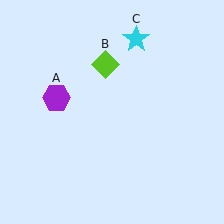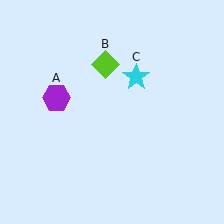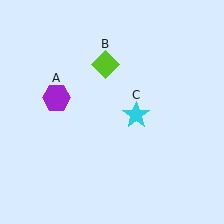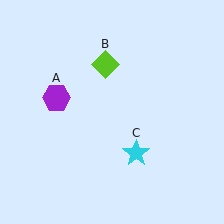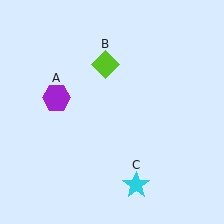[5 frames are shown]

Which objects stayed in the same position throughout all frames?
Purple hexagon (object A) and lime diamond (object B) remained stationary.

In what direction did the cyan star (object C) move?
The cyan star (object C) moved down.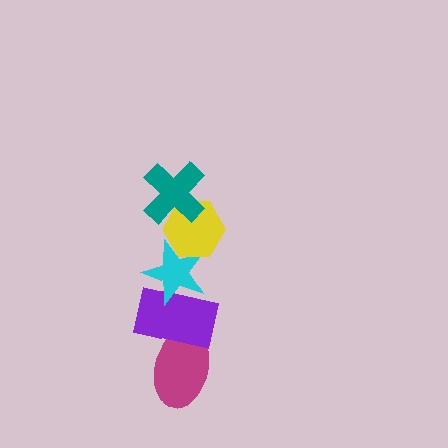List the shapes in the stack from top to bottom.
From top to bottom: the teal cross, the yellow hexagon, the cyan star, the purple rectangle, the magenta ellipse.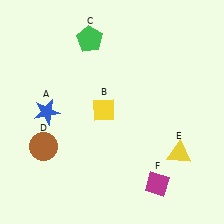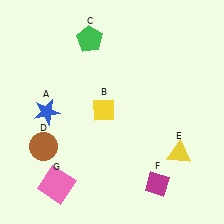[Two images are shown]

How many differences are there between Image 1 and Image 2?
There is 1 difference between the two images.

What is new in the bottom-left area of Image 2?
A pink square (G) was added in the bottom-left area of Image 2.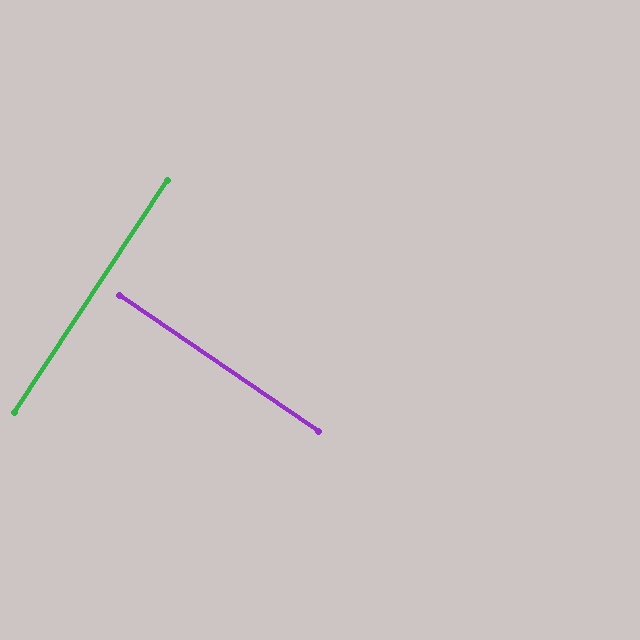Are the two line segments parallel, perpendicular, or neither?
Perpendicular — they meet at approximately 89°.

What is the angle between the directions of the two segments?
Approximately 89 degrees.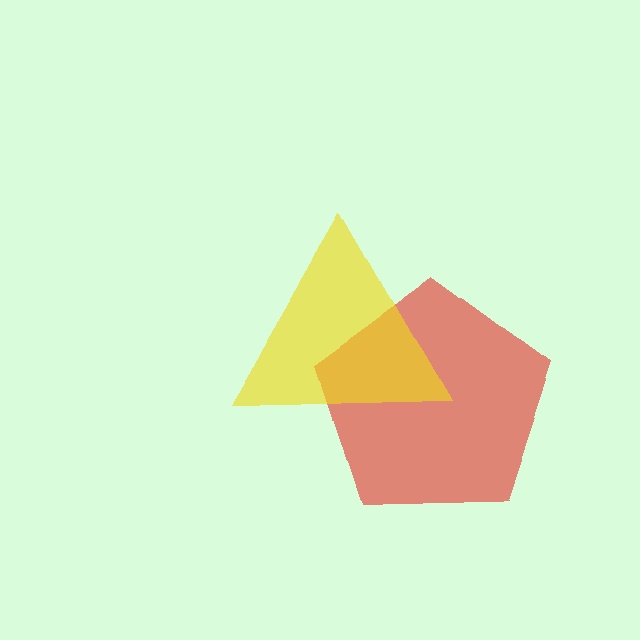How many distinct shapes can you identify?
There are 2 distinct shapes: a red pentagon, a yellow triangle.